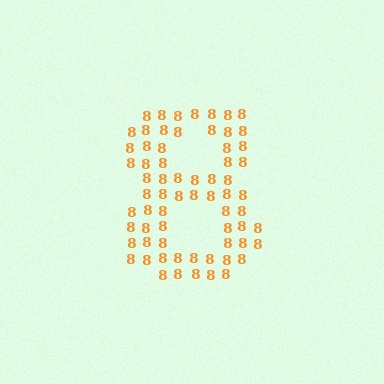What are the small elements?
The small elements are digit 8's.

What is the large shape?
The large shape is the digit 8.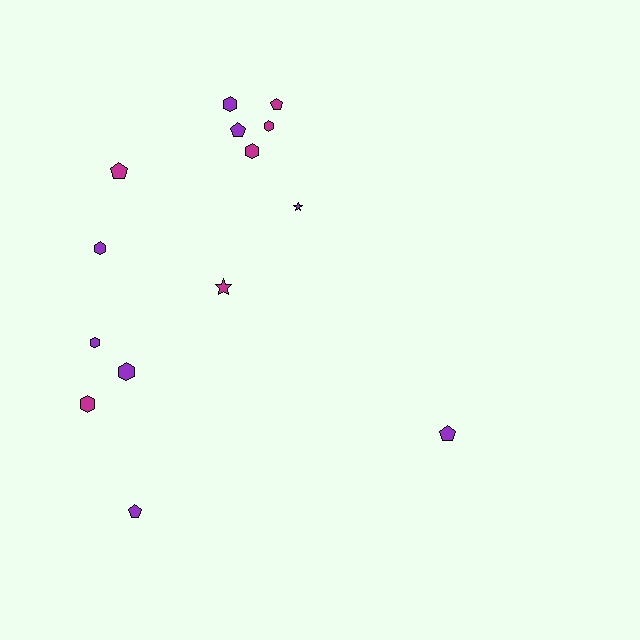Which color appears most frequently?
Purple, with 8 objects.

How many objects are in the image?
There are 14 objects.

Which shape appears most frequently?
Hexagon, with 7 objects.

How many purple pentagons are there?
There are 3 purple pentagons.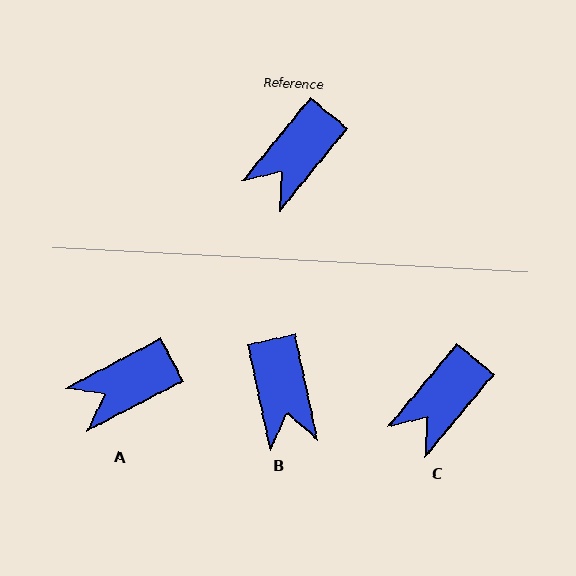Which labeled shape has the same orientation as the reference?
C.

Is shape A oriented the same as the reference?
No, it is off by about 23 degrees.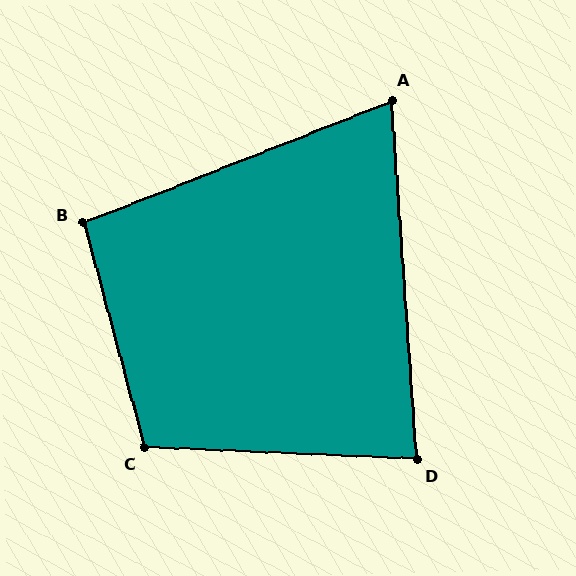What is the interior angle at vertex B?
Approximately 96 degrees (obtuse).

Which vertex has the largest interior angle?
C, at approximately 108 degrees.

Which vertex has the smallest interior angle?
A, at approximately 72 degrees.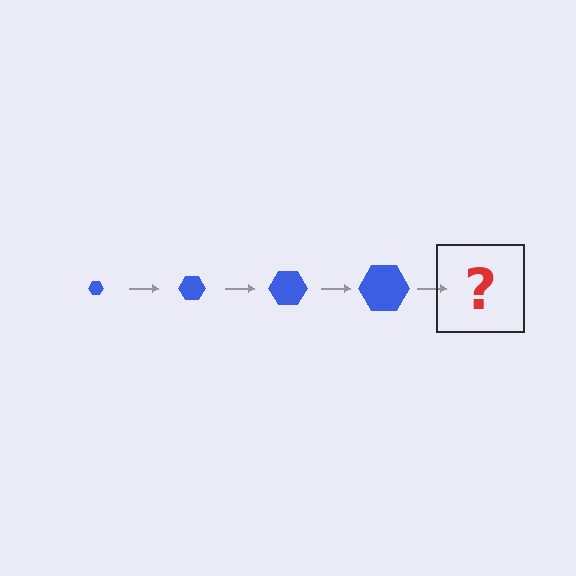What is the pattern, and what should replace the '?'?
The pattern is that the hexagon gets progressively larger each step. The '?' should be a blue hexagon, larger than the previous one.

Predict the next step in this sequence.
The next step is a blue hexagon, larger than the previous one.